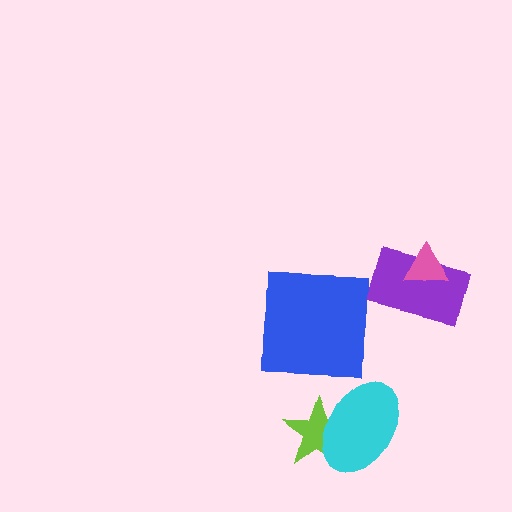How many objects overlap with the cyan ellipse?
1 object overlaps with the cyan ellipse.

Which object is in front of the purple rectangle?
The pink triangle is in front of the purple rectangle.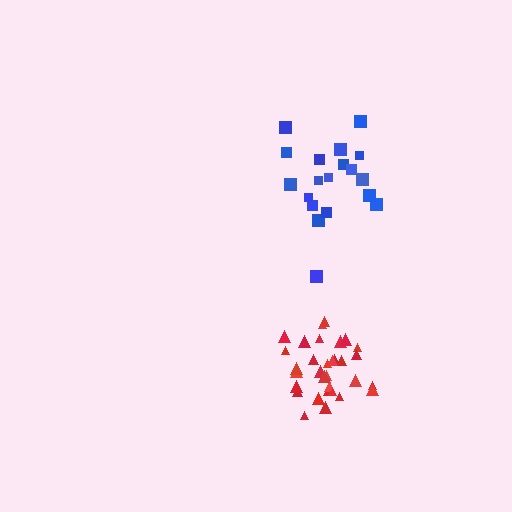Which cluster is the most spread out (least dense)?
Blue.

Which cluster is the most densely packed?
Red.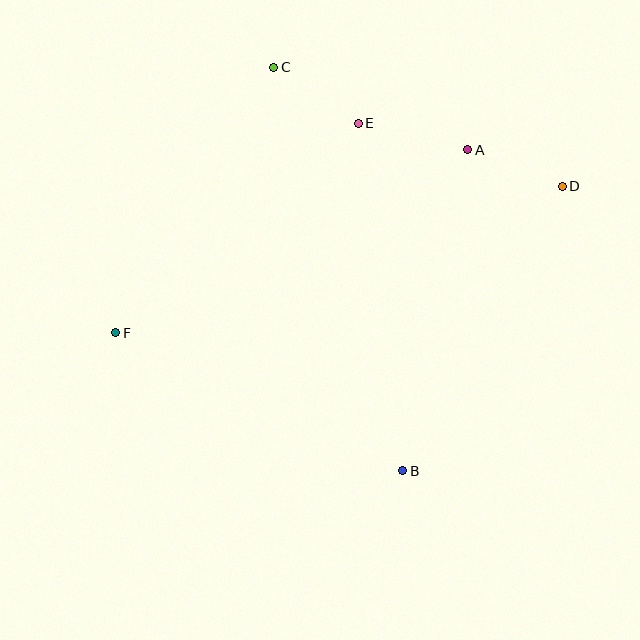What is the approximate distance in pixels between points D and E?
The distance between D and E is approximately 213 pixels.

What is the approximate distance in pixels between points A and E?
The distance between A and E is approximately 113 pixels.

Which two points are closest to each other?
Points A and D are closest to each other.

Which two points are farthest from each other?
Points D and F are farthest from each other.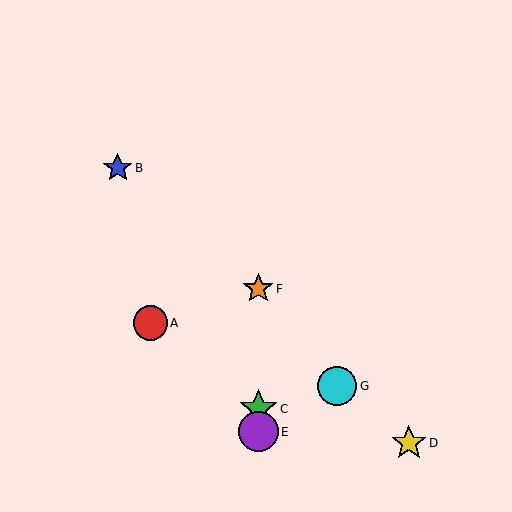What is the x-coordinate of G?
Object G is at x≈337.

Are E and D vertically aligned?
No, E is at x≈258 and D is at x≈409.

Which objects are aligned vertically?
Objects C, E, F are aligned vertically.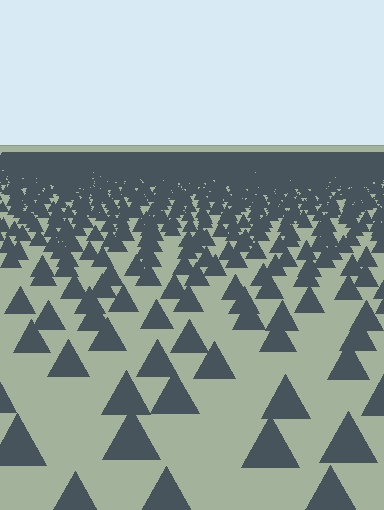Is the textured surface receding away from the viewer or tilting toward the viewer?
The surface is receding away from the viewer. Texture elements get smaller and denser toward the top.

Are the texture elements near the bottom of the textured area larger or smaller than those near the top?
Larger. Near the bottom, elements are closer to the viewer and appear at a bigger on-screen size.